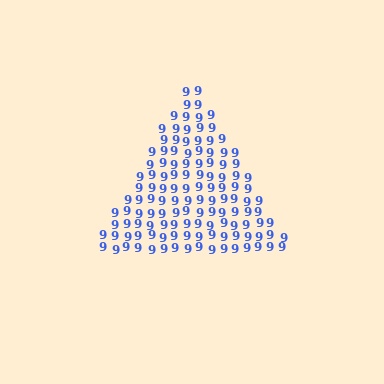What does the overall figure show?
The overall figure shows a triangle.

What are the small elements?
The small elements are digit 9's.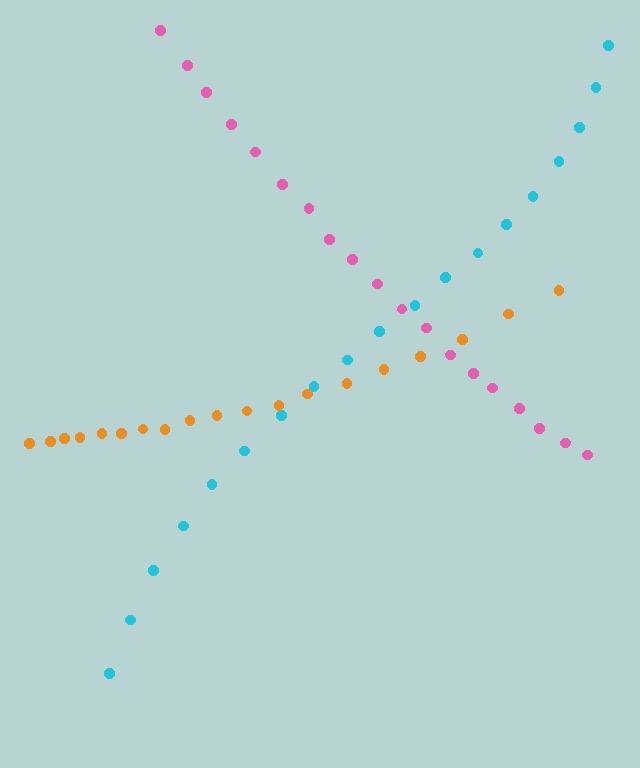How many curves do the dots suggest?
There are 3 distinct paths.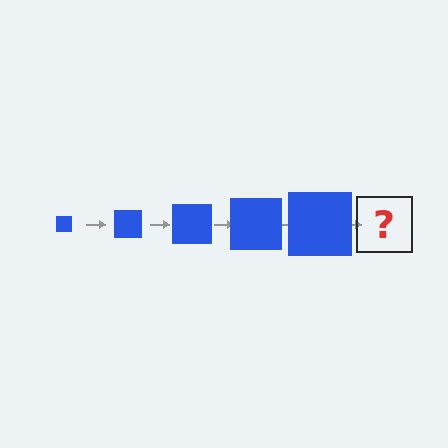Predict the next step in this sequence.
The next step is a blue square, larger than the previous one.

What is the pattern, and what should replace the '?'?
The pattern is that the square gets progressively larger each step. The '?' should be a blue square, larger than the previous one.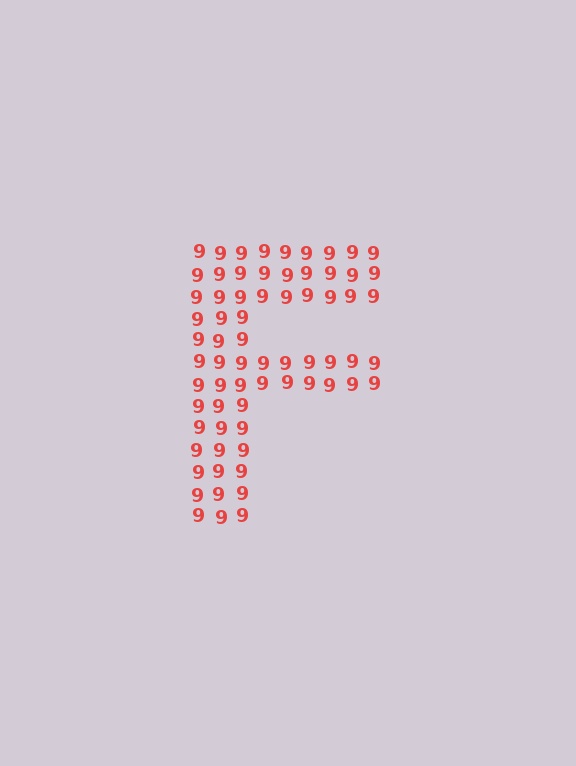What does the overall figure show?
The overall figure shows the letter F.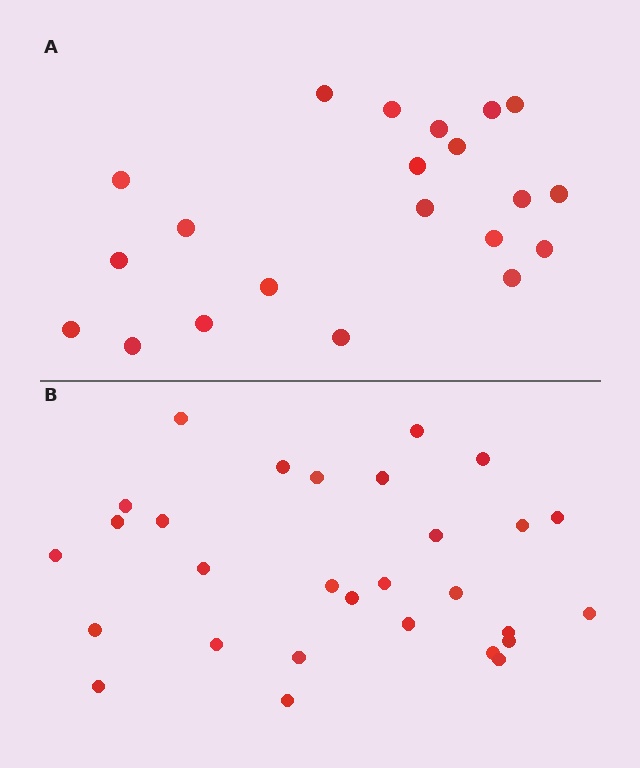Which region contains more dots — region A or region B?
Region B (the bottom region) has more dots.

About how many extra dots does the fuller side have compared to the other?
Region B has roughly 8 or so more dots than region A.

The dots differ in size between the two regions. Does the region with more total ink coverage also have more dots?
No. Region A has more total ink coverage because its dots are larger, but region B actually contains more individual dots. Total area can be misleading — the number of items is what matters here.